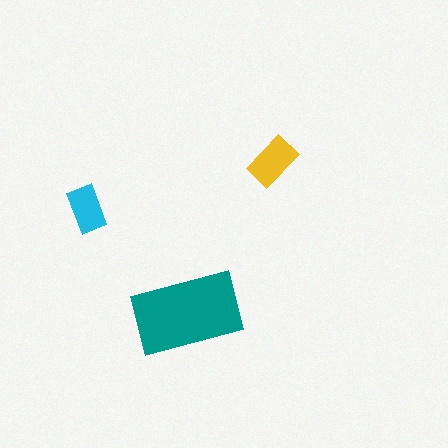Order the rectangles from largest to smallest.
the teal one, the yellow one, the cyan one.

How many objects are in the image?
There are 3 objects in the image.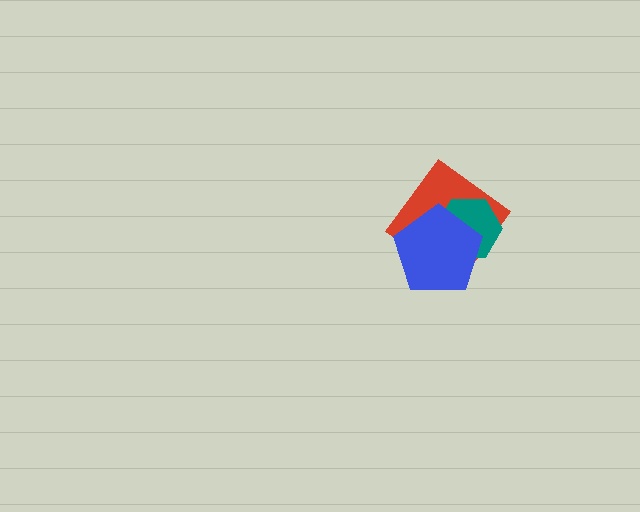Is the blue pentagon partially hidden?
No, no other shape covers it.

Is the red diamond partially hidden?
Yes, it is partially covered by another shape.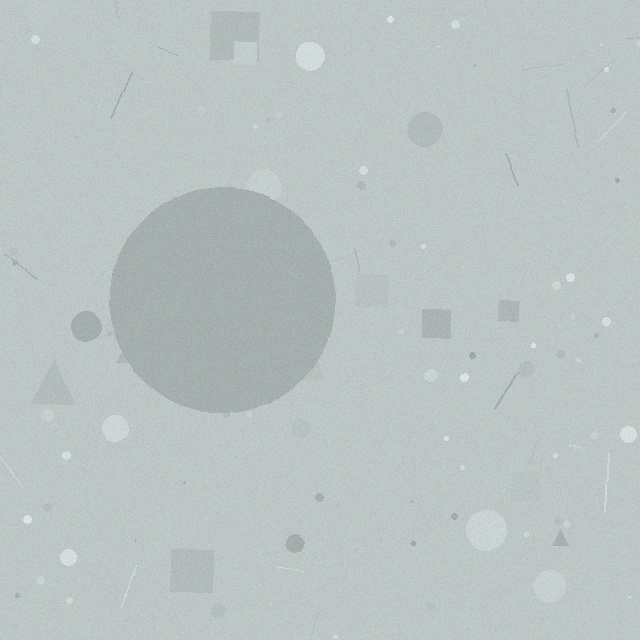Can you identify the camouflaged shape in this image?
The camouflaged shape is a circle.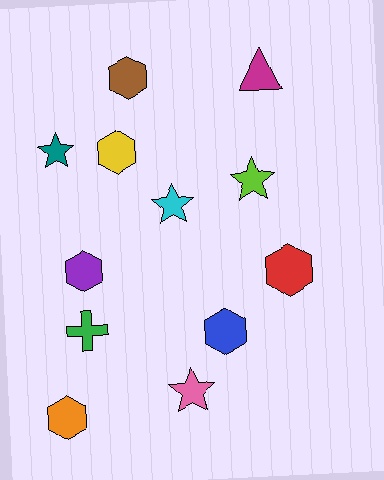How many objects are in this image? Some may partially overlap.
There are 12 objects.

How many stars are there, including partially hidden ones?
There are 4 stars.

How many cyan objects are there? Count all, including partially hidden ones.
There is 1 cyan object.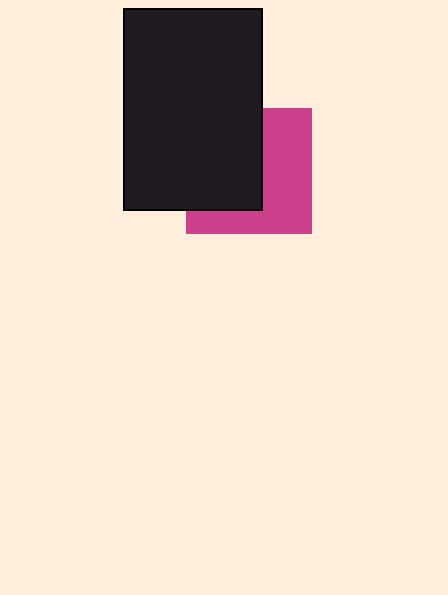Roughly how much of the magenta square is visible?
About half of it is visible (roughly 49%).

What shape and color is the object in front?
The object in front is a black rectangle.